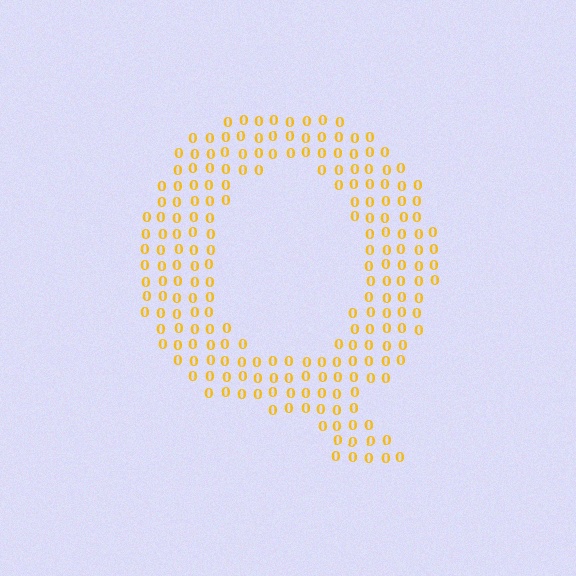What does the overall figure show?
The overall figure shows the letter Q.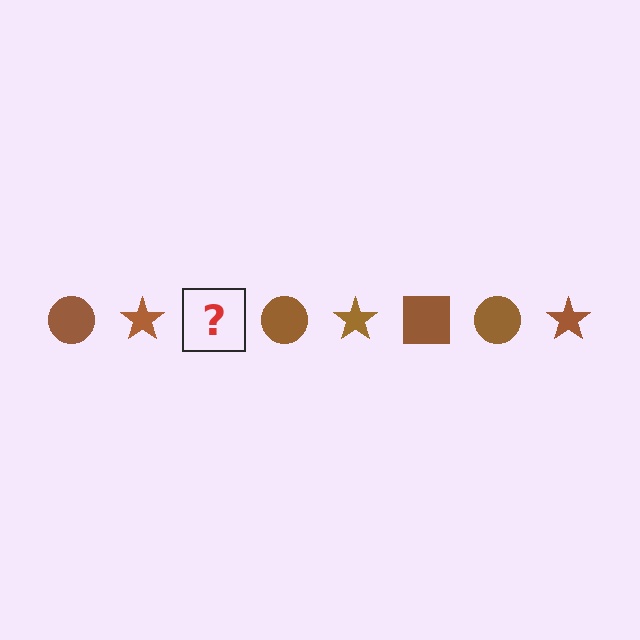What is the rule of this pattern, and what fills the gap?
The rule is that the pattern cycles through circle, star, square shapes in brown. The gap should be filled with a brown square.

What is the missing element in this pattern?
The missing element is a brown square.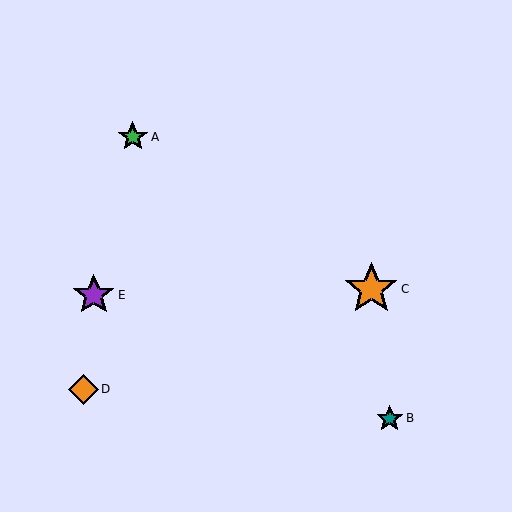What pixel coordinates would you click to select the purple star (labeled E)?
Click at (94, 295) to select the purple star E.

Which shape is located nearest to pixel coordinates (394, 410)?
The teal star (labeled B) at (390, 418) is nearest to that location.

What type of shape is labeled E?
Shape E is a purple star.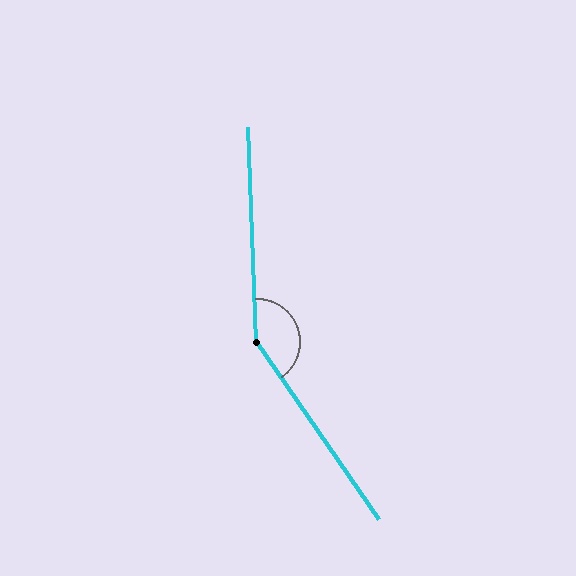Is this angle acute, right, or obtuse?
It is obtuse.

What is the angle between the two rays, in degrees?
Approximately 148 degrees.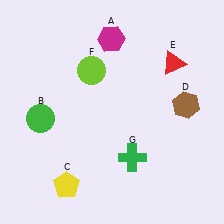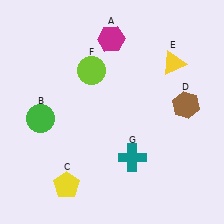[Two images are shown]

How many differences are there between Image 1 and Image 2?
There are 2 differences between the two images.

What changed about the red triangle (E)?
In Image 1, E is red. In Image 2, it changed to yellow.